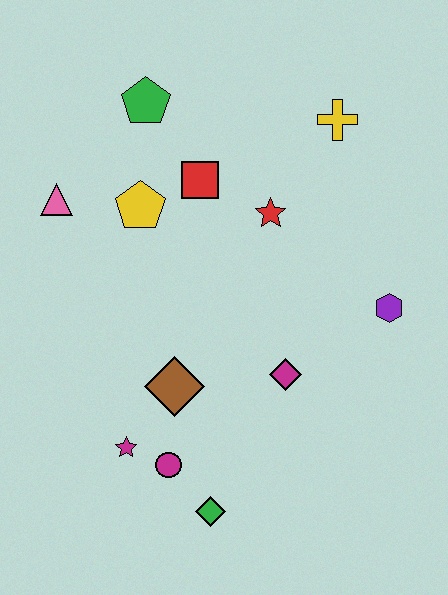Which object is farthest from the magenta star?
The yellow cross is farthest from the magenta star.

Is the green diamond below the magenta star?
Yes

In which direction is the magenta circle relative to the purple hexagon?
The magenta circle is to the left of the purple hexagon.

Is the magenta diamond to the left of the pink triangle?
No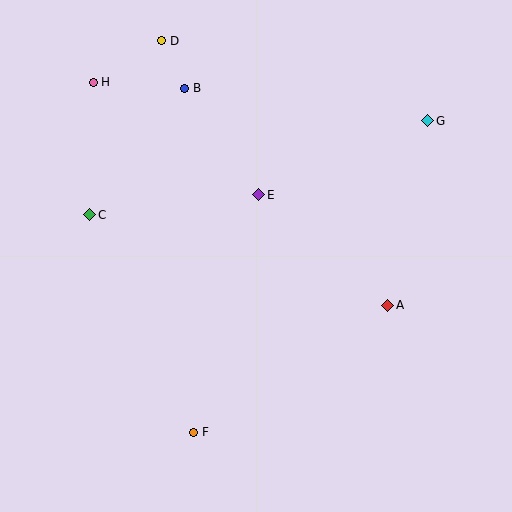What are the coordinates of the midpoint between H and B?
The midpoint between H and B is at (139, 85).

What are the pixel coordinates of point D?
Point D is at (162, 41).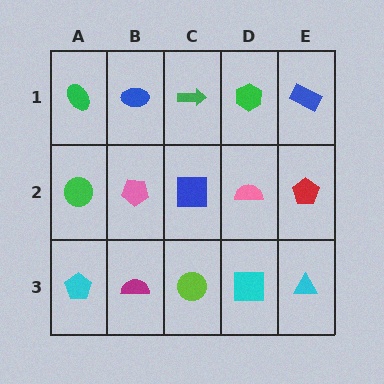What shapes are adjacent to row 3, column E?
A red pentagon (row 2, column E), a cyan square (row 3, column D).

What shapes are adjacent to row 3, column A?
A green circle (row 2, column A), a magenta semicircle (row 3, column B).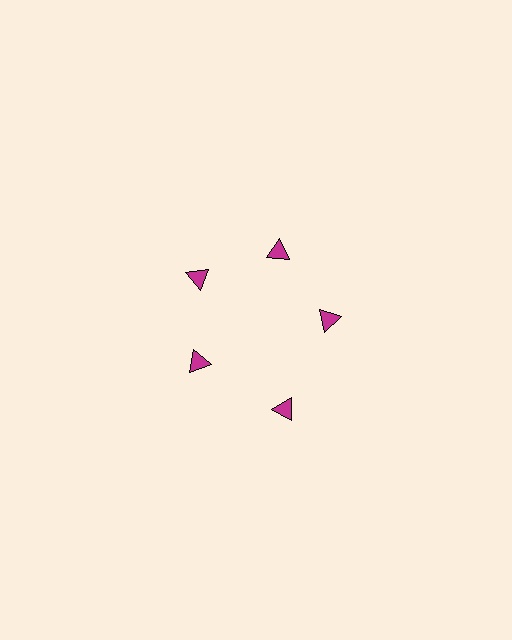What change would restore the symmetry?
The symmetry would be restored by moving it inward, back onto the ring so that all 5 triangles sit at equal angles and equal distance from the center.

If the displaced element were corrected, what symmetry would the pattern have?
It would have 5-fold rotational symmetry — the pattern would map onto itself every 72 degrees.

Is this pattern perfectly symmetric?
No. The 5 magenta triangles are arranged in a ring, but one element near the 5 o'clock position is pushed outward from the center, breaking the 5-fold rotational symmetry.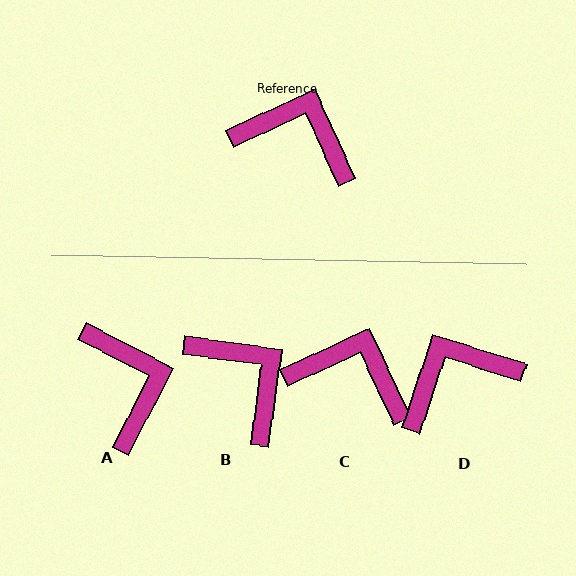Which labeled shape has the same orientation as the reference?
C.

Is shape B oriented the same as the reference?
No, it is off by about 32 degrees.